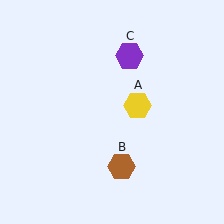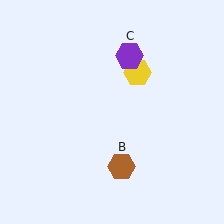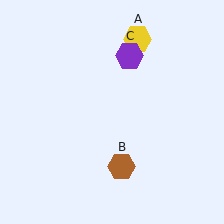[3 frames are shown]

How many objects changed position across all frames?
1 object changed position: yellow hexagon (object A).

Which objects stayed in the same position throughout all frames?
Brown hexagon (object B) and purple hexagon (object C) remained stationary.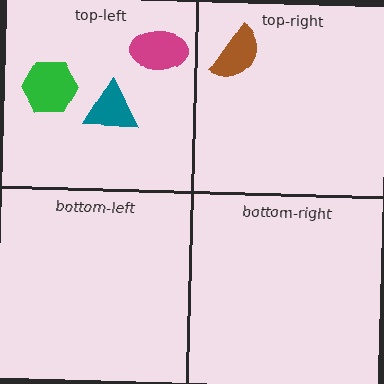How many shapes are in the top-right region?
1.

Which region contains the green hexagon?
The top-left region.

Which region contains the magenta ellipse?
The top-left region.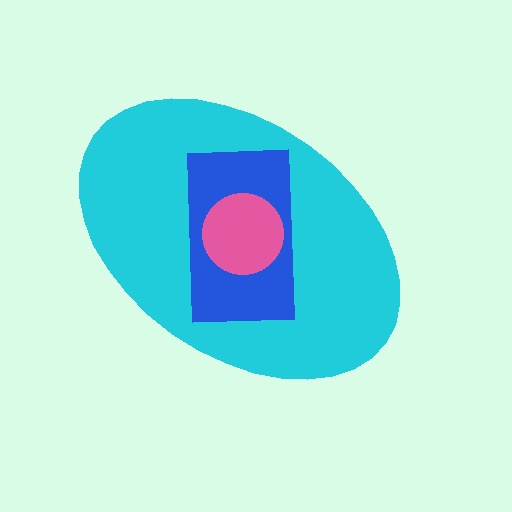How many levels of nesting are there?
3.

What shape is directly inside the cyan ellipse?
The blue rectangle.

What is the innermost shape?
The pink circle.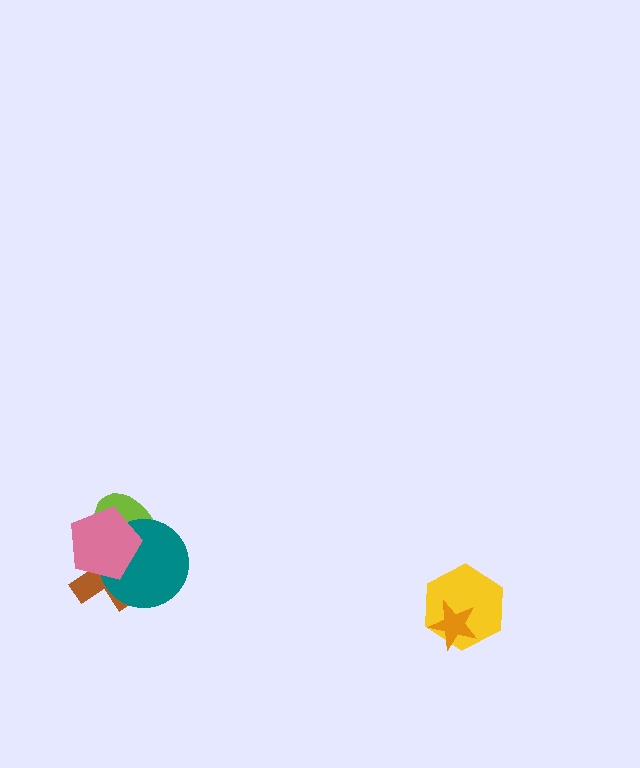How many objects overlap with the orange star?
1 object overlaps with the orange star.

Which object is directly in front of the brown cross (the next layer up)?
The teal circle is directly in front of the brown cross.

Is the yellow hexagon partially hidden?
Yes, it is partially covered by another shape.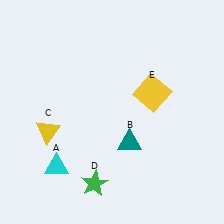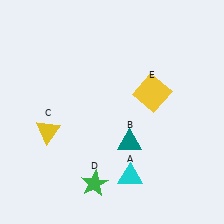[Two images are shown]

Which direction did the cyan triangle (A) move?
The cyan triangle (A) moved right.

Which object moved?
The cyan triangle (A) moved right.